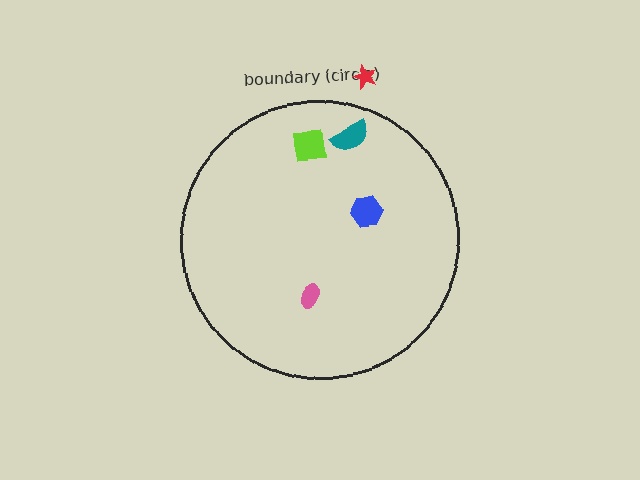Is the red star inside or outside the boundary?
Outside.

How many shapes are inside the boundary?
4 inside, 1 outside.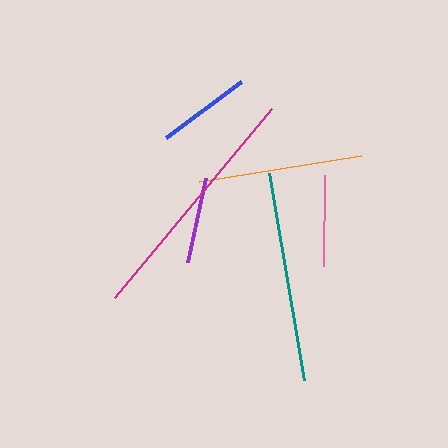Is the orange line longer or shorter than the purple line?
The orange line is longer than the purple line.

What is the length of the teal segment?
The teal segment is approximately 211 pixels long.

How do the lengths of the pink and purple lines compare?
The pink and purple lines are approximately the same length.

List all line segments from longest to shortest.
From longest to shortest: magenta, teal, orange, blue, pink, purple.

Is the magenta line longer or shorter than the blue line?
The magenta line is longer than the blue line.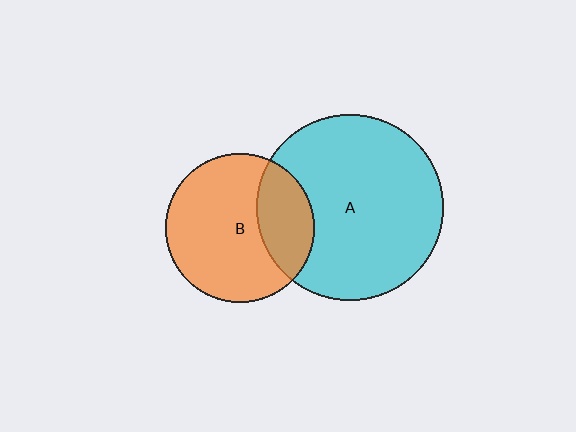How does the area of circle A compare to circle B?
Approximately 1.6 times.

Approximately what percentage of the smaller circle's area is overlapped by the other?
Approximately 25%.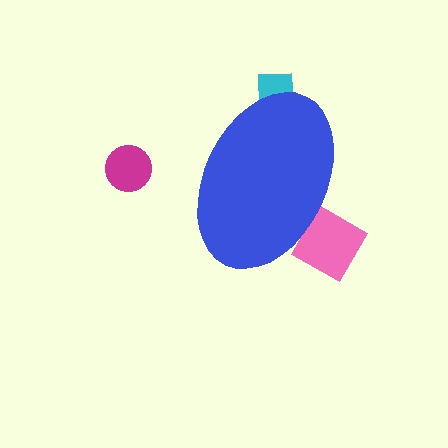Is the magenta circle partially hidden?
No, the magenta circle is fully visible.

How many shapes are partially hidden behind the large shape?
2 shapes are partially hidden.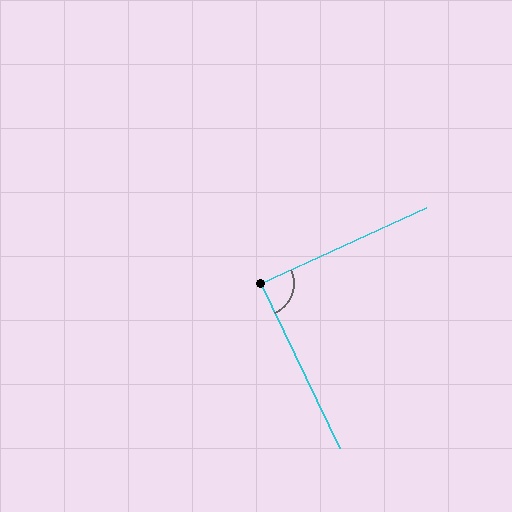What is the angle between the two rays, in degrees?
Approximately 89 degrees.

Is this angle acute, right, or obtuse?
It is approximately a right angle.